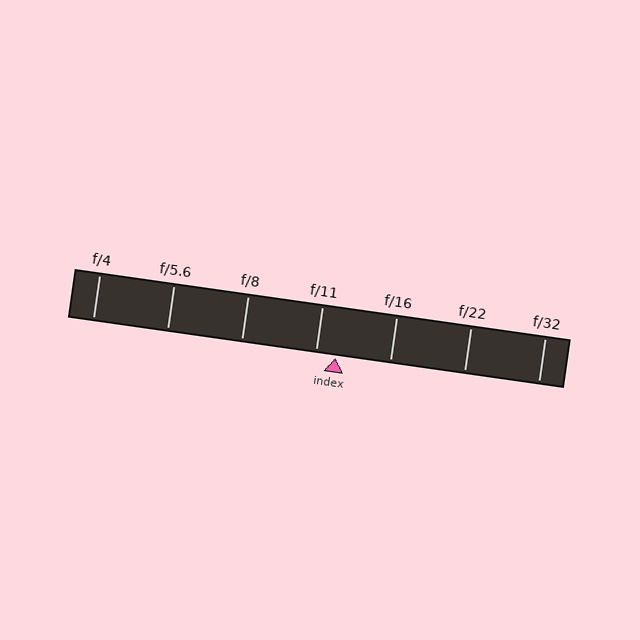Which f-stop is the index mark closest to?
The index mark is closest to f/11.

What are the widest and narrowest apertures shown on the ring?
The widest aperture shown is f/4 and the narrowest is f/32.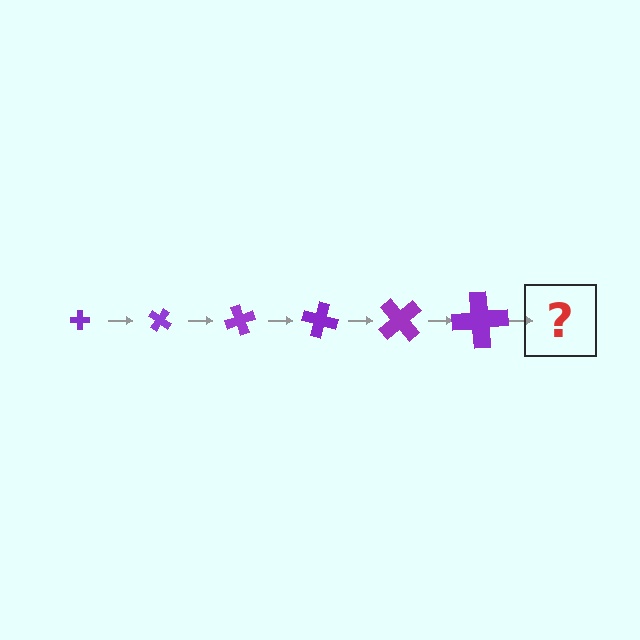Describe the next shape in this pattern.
It should be a cross, larger than the previous one and rotated 210 degrees from the start.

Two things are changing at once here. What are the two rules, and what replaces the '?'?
The two rules are that the cross grows larger each step and it rotates 35 degrees each step. The '?' should be a cross, larger than the previous one and rotated 210 degrees from the start.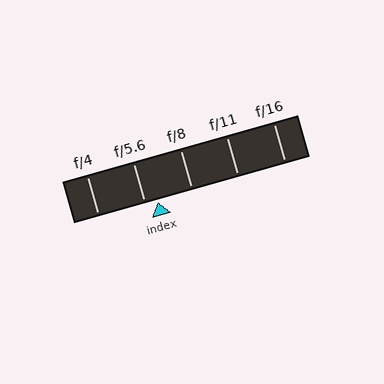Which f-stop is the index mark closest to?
The index mark is closest to f/5.6.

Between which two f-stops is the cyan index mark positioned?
The index mark is between f/5.6 and f/8.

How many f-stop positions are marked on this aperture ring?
There are 5 f-stop positions marked.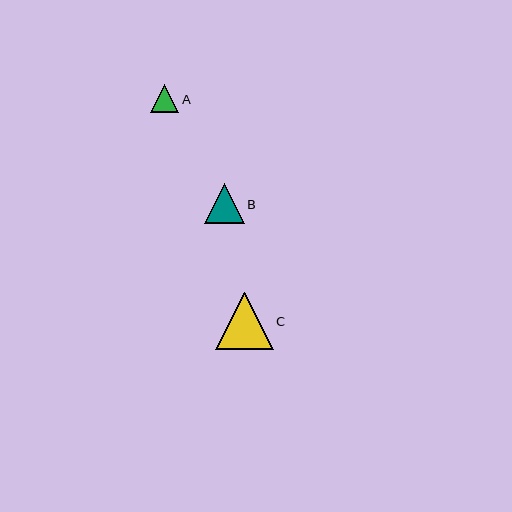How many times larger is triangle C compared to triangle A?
Triangle C is approximately 2.1 times the size of triangle A.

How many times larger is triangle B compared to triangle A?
Triangle B is approximately 1.4 times the size of triangle A.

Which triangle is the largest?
Triangle C is the largest with a size of approximately 58 pixels.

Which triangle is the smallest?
Triangle A is the smallest with a size of approximately 28 pixels.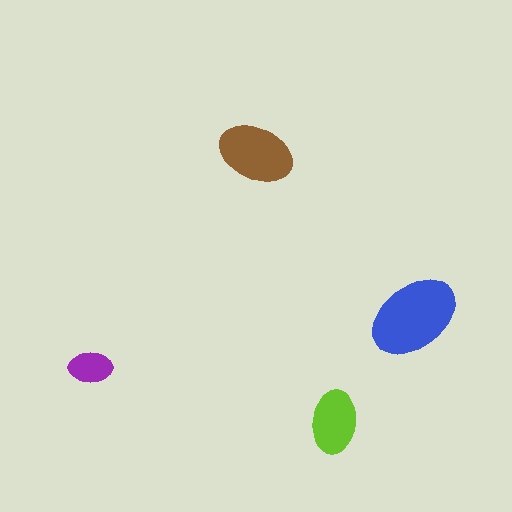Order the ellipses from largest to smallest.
the blue one, the brown one, the lime one, the purple one.